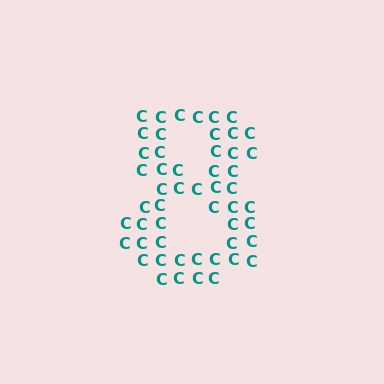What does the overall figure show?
The overall figure shows the digit 8.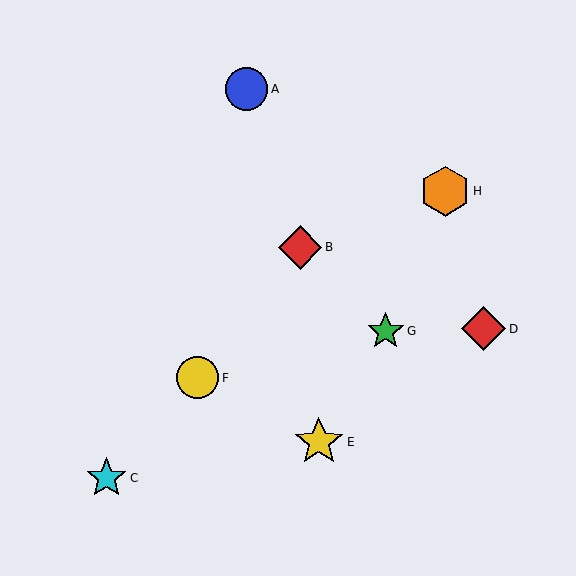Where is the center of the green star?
The center of the green star is at (386, 331).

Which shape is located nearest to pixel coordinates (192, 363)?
The yellow circle (labeled F) at (198, 378) is nearest to that location.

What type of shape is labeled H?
Shape H is an orange hexagon.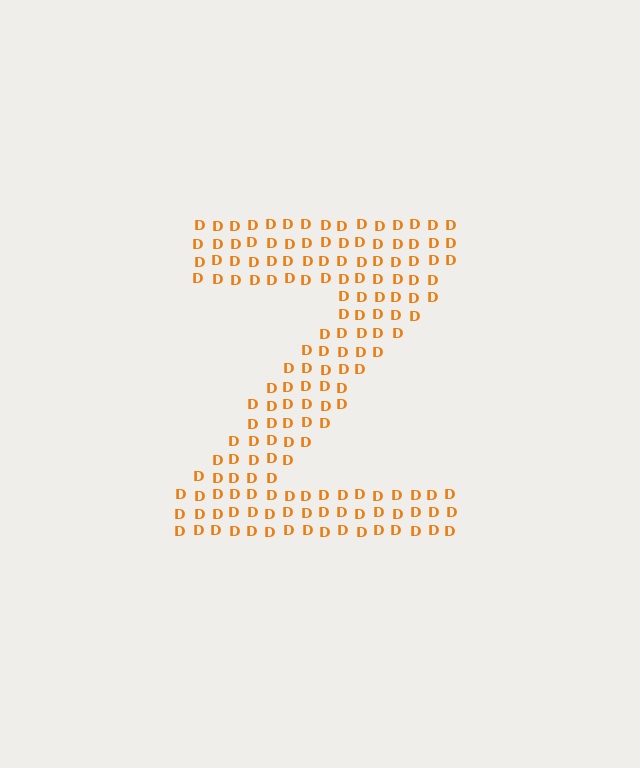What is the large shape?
The large shape is the letter Z.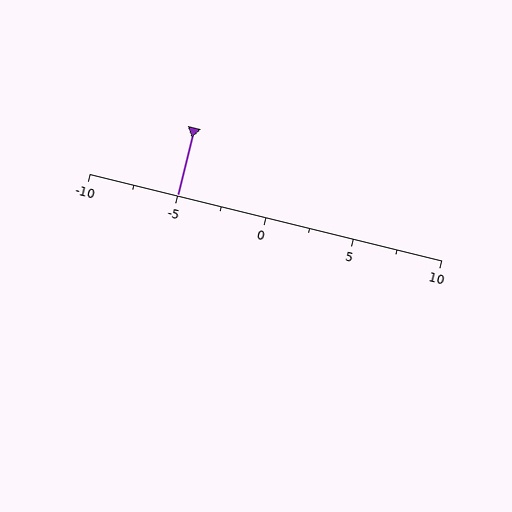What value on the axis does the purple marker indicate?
The marker indicates approximately -5.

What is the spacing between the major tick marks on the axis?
The major ticks are spaced 5 apart.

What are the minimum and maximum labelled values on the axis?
The axis runs from -10 to 10.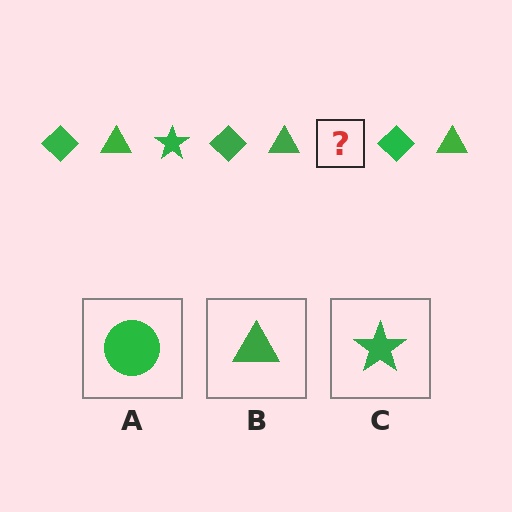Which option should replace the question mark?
Option C.